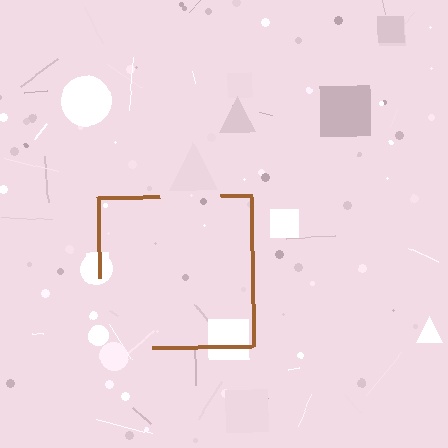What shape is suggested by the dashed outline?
The dashed outline suggests a square.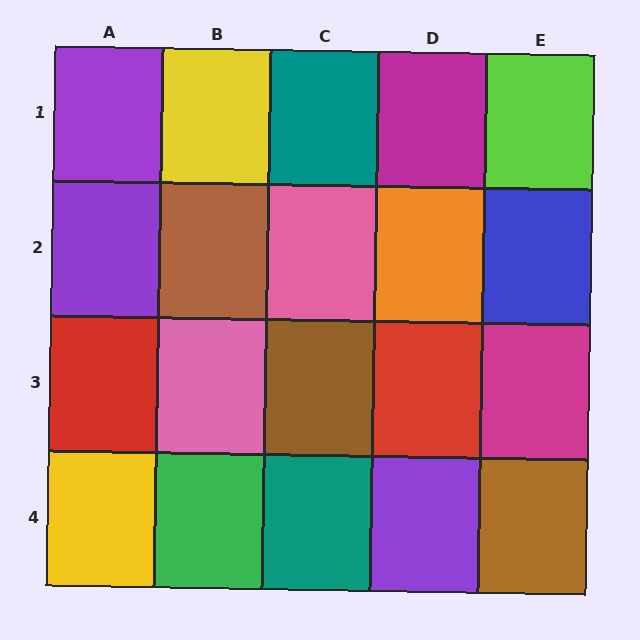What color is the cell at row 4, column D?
Purple.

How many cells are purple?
3 cells are purple.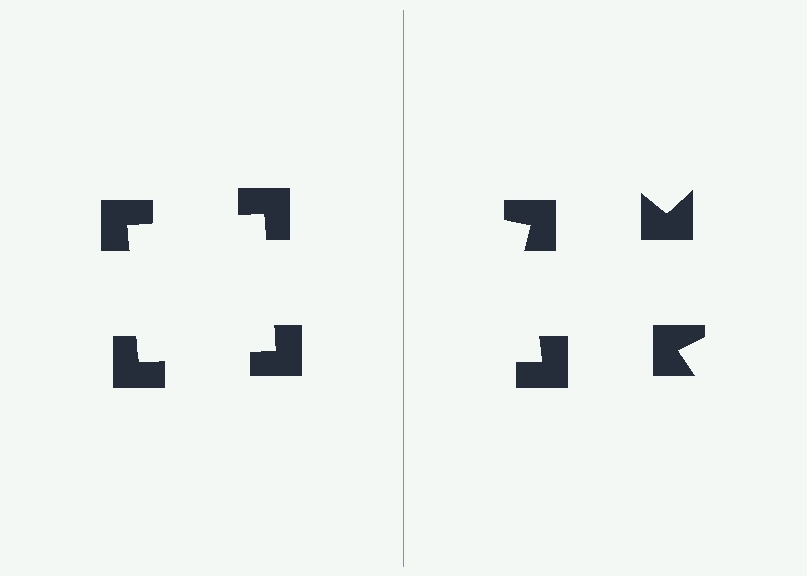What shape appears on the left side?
An illusory square.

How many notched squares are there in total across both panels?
8 — 4 on each side.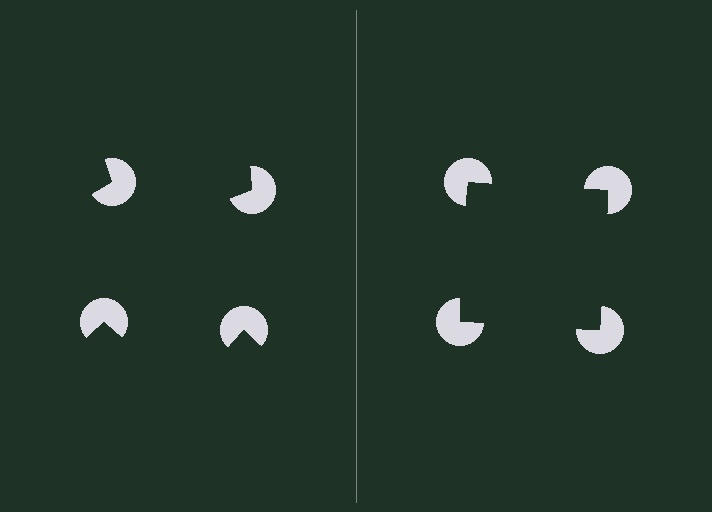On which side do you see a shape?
An illusory square appears on the right side. On the left side the wedge cuts are rotated, so no coherent shape forms.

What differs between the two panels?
The pac-man discs are positioned identically on both sides; only the wedge orientations differ. On the right they align to a square; on the left they are misaligned.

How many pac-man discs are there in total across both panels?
8 — 4 on each side.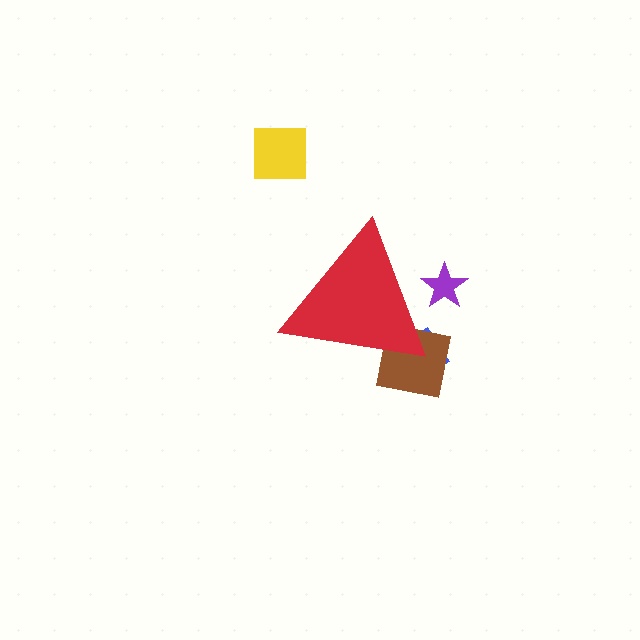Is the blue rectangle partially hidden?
Yes, the blue rectangle is partially hidden behind the red triangle.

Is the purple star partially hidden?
Yes, the purple star is partially hidden behind the red triangle.